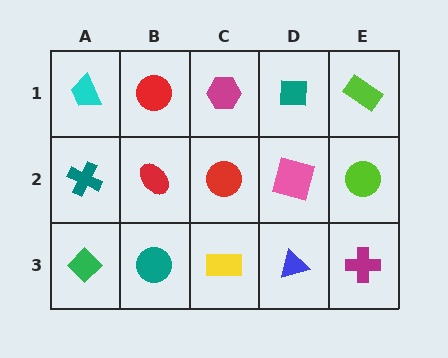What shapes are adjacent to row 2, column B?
A red circle (row 1, column B), a teal circle (row 3, column B), a teal cross (row 2, column A), a red circle (row 2, column C).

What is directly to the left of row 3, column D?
A yellow rectangle.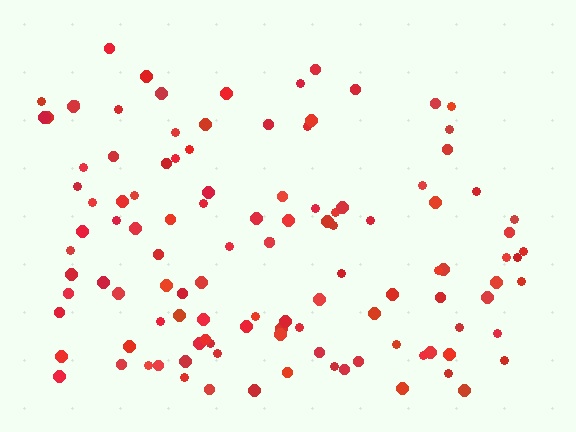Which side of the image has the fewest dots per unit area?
The top.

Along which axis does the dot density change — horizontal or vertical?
Vertical.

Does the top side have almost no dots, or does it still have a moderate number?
Still a moderate number, just noticeably fewer than the bottom.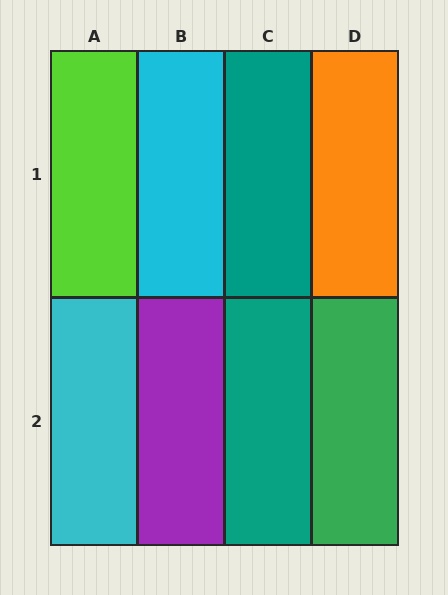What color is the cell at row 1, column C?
Teal.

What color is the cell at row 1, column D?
Orange.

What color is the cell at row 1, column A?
Lime.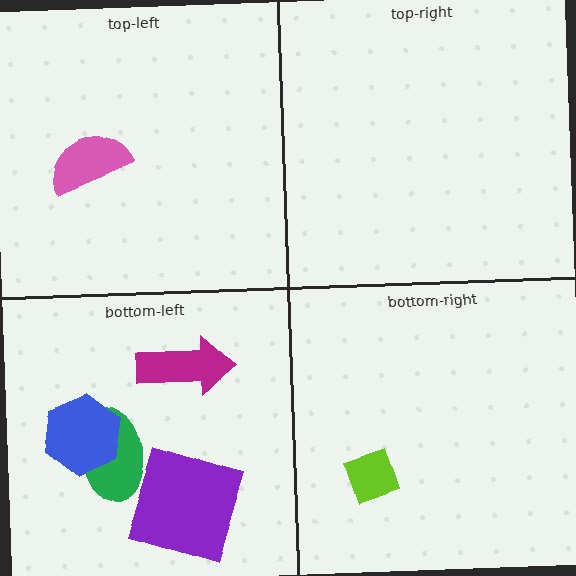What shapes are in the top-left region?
The pink semicircle.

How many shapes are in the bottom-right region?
1.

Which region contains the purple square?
The bottom-left region.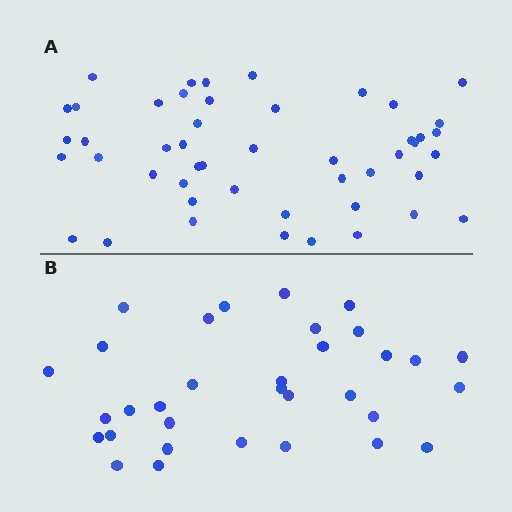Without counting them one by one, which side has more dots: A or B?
Region A (the top region) has more dots.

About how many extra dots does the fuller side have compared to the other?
Region A has approximately 15 more dots than region B.